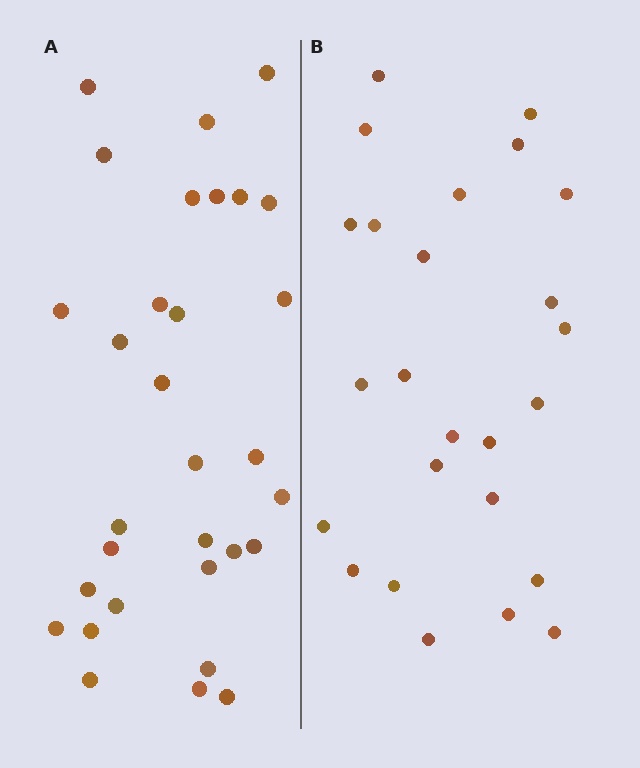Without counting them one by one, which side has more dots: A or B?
Region A (the left region) has more dots.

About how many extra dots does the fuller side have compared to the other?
Region A has about 6 more dots than region B.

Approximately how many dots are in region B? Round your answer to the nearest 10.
About 20 dots. (The exact count is 25, which rounds to 20.)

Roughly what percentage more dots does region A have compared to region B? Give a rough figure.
About 25% more.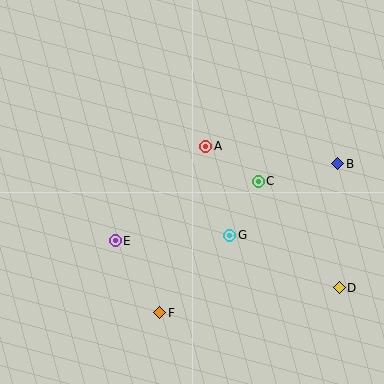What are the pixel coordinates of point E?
Point E is at (115, 241).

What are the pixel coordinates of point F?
Point F is at (160, 313).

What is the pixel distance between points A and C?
The distance between A and C is 63 pixels.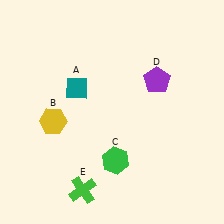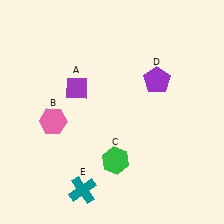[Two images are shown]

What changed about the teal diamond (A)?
In Image 1, A is teal. In Image 2, it changed to purple.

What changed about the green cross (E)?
In Image 1, E is green. In Image 2, it changed to teal.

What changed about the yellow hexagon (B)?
In Image 1, B is yellow. In Image 2, it changed to pink.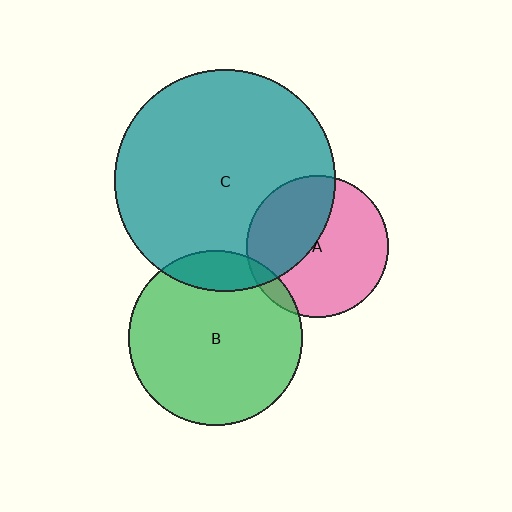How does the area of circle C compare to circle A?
Approximately 2.5 times.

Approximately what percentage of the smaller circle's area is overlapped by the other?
Approximately 40%.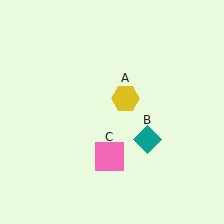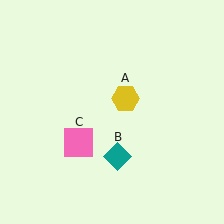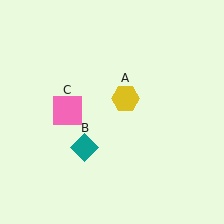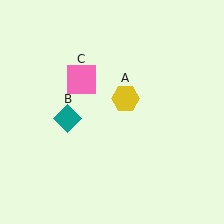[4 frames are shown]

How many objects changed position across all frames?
2 objects changed position: teal diamond (object B), pink square (object C).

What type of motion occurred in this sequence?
The teal diamond (object B), pink square (object C) rotated clockwise around the center of the scene.